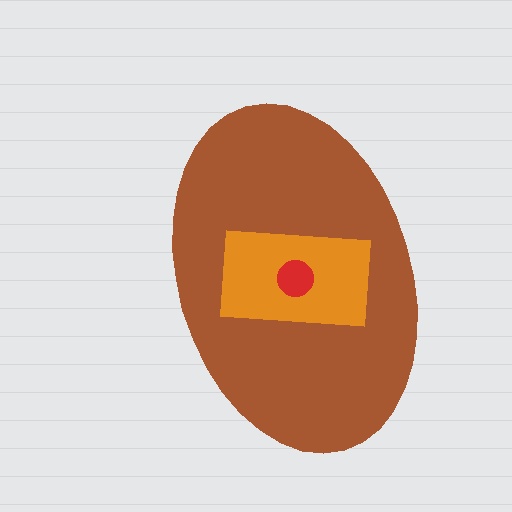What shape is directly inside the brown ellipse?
The orange rectangle.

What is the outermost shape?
The brown ellipse.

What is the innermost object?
The red circle.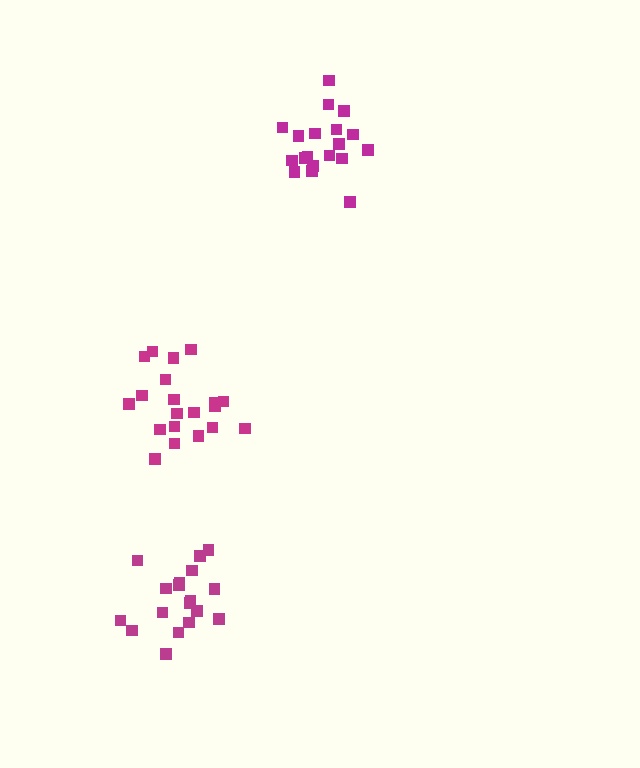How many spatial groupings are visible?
There are 3 spatial groupings.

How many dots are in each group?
Group 1: 20 dots, Group 2: 18 dots, Group 3: 19 dots (57 total).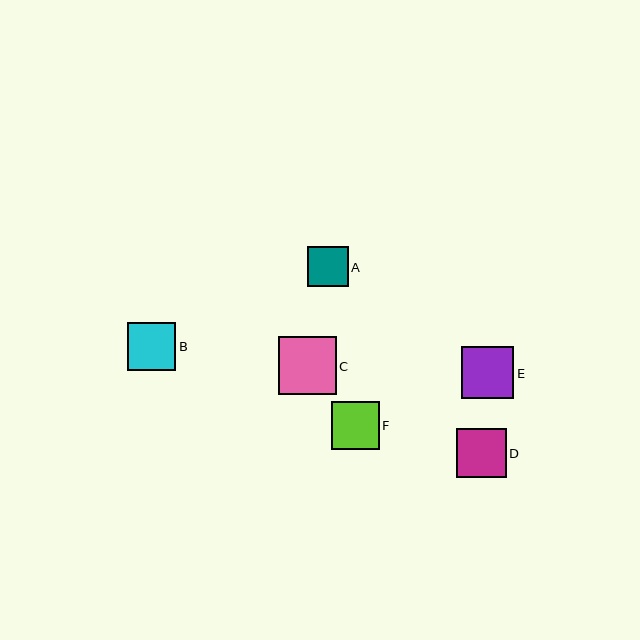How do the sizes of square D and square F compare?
Square D and square F are approximately the same size.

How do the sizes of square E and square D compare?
Square E and square D are approximately the same size.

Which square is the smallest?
Square A is the smallest with a size of approximately 40 pixels.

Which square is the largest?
Square C is the largest with a size of approximately 58 pixels.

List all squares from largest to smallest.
From largest to smallest: C, E, D, F, B, A.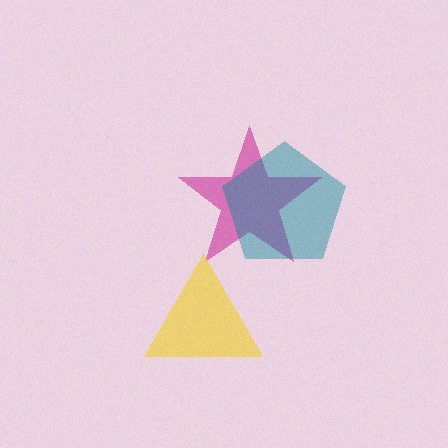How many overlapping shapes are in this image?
There are 3 overlapping shapes in the image.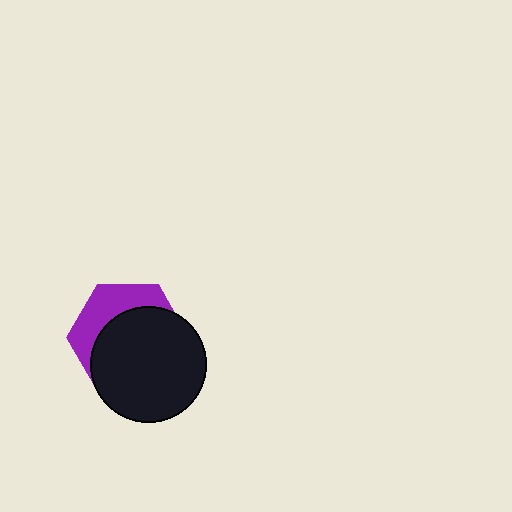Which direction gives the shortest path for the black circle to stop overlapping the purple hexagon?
Moving toward the lower-right gives the shortest separation.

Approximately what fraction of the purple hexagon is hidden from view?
Roughly 66% of the purple hexagon is hidden behind the black circle.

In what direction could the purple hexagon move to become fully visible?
The purple hexagon could move toward the upper-left. That would shift it out from behind the black circle entirely.